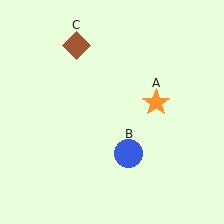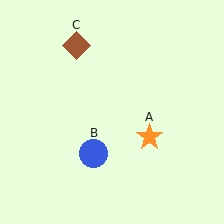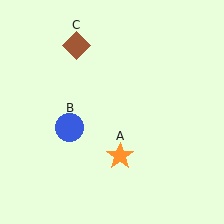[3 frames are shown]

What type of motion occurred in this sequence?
The orange star (object A), blue circle (object B) rotated clockwise around the center of the scene.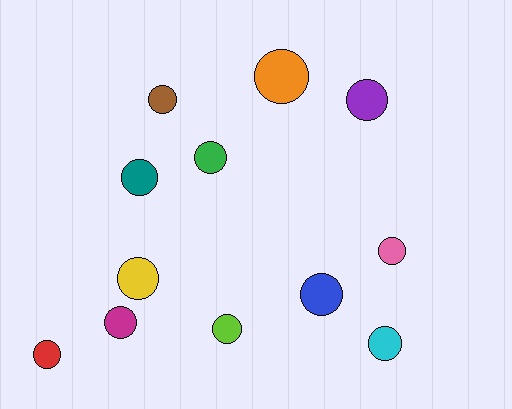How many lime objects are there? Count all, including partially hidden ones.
There is 1 lime object.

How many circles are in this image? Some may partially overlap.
There are 12 circles.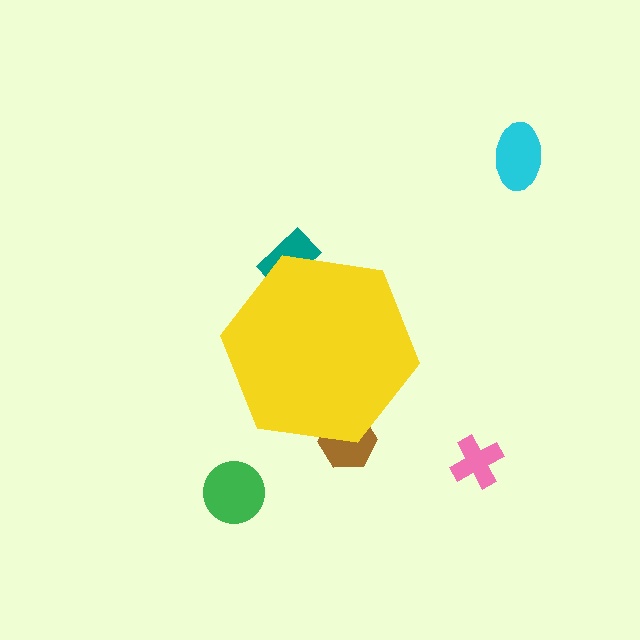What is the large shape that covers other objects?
A yellow hexagon.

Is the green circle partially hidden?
No, the green circle is fully visible.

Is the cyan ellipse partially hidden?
No, the cyan ellipse is fully visible.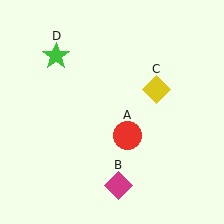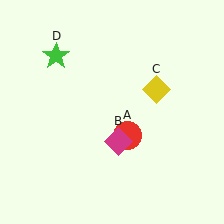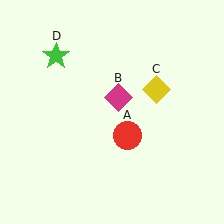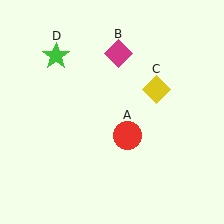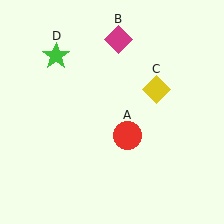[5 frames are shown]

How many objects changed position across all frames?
1 object changed position: magenta diamond (object B).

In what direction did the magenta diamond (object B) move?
The magenta diamond (object B) moved up.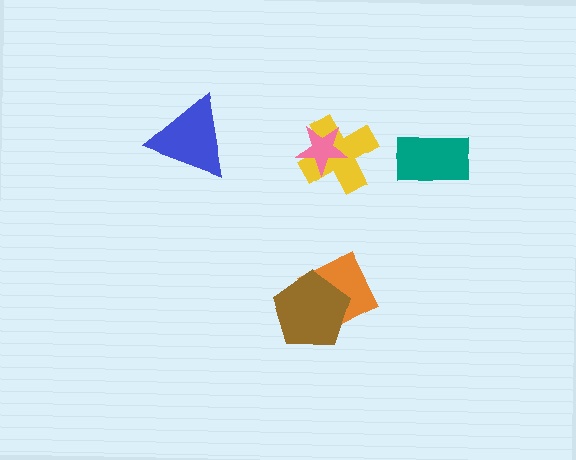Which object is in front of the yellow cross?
The pink star is in front of the yellow cross.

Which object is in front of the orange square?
The brown pentagon is in front of the orange square.